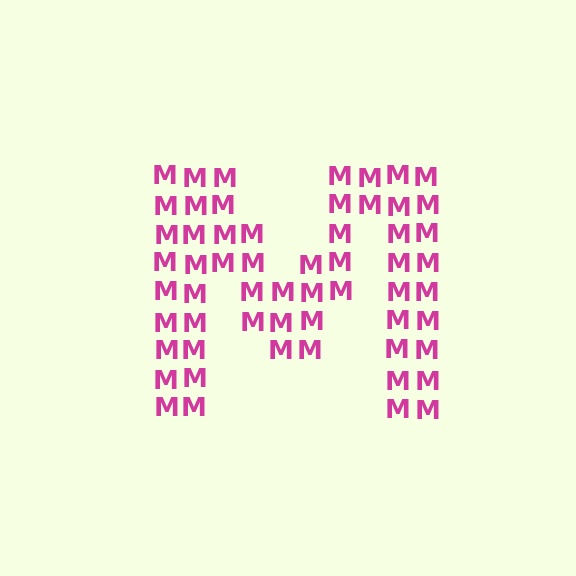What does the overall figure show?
The overall figure shows the letter M.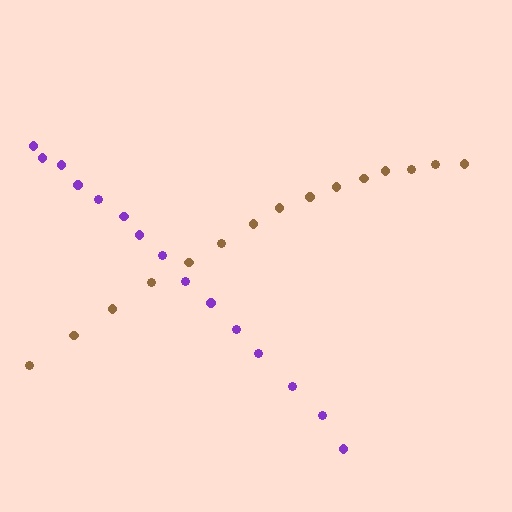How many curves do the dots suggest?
There are 2 distinct paths.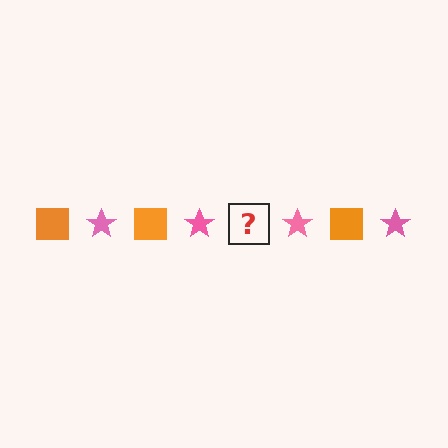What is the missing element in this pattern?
The missing element is an orange square.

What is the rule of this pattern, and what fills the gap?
The rule is that the pattern alternates between orange square and pink star. The gap should be filled with an orange square.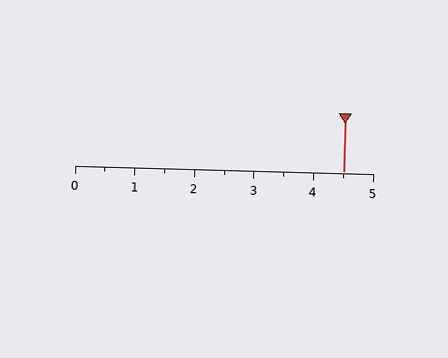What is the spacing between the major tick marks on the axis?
The major ticks are spaced 1 apart.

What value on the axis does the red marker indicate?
The marker indicates approximately 4.5.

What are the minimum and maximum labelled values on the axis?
The axis runs from 0 to 5.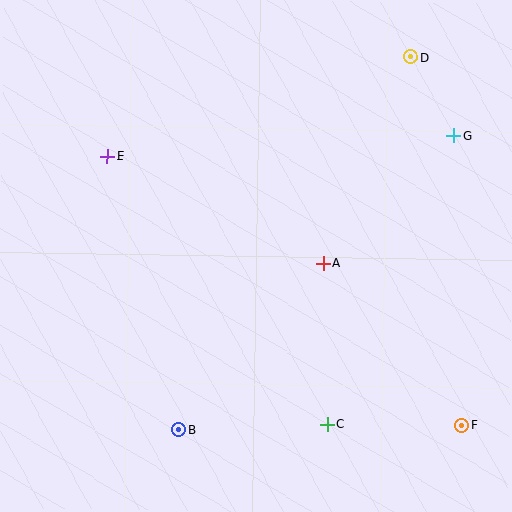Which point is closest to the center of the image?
Point A at (323, 263) is closest to the center.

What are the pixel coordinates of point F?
Point F is at (462, 426).